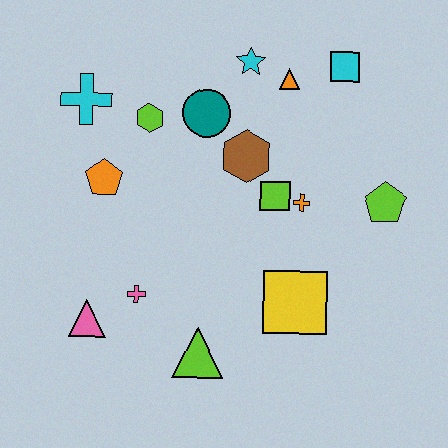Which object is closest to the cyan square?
The orange triangle is closest to the cyan square.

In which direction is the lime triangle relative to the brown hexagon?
The lime triangle is below the brown hexagon.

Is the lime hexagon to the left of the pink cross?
No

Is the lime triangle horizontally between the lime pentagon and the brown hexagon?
No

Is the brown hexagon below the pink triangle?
No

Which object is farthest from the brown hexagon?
The pink triangle is farthest from the brown hexagon.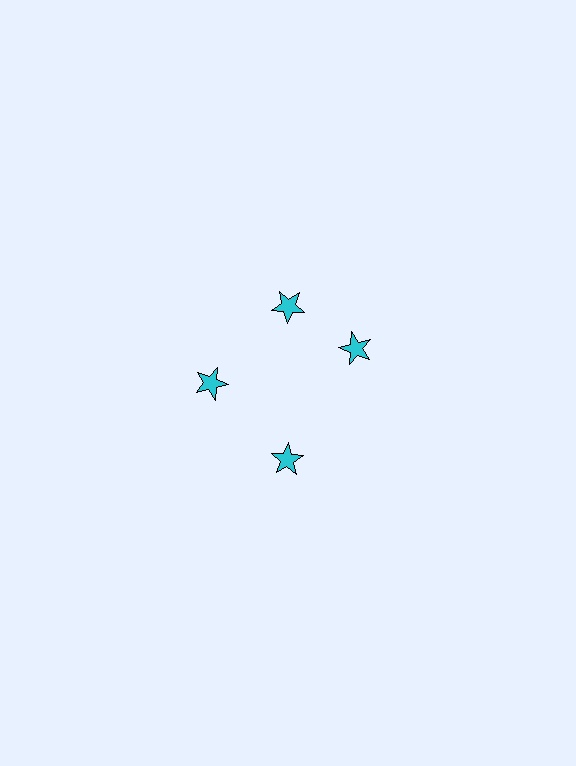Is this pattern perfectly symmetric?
No. The 4 cyan stars are arranged in a ring, but one element near the 3 o'clock position is rotated out of alignment along the ring, breaking the 4-fold rotational symmetry.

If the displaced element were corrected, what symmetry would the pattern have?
It would have 4-fold rotational symmetry — the pattern would map onto itself every 90 degrees.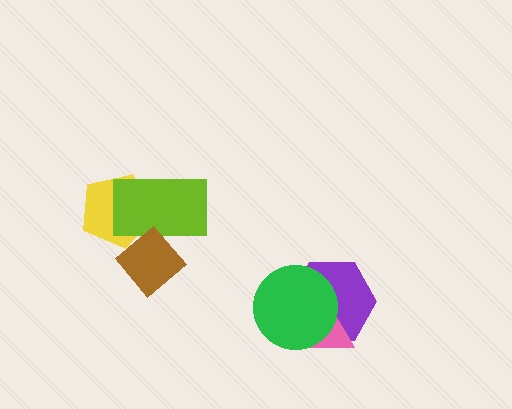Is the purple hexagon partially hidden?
Yes, it is partially covered by another shape.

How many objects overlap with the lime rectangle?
2 objects overlap with the lime rectangle.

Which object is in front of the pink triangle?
The green circle is in front of the pink triangle.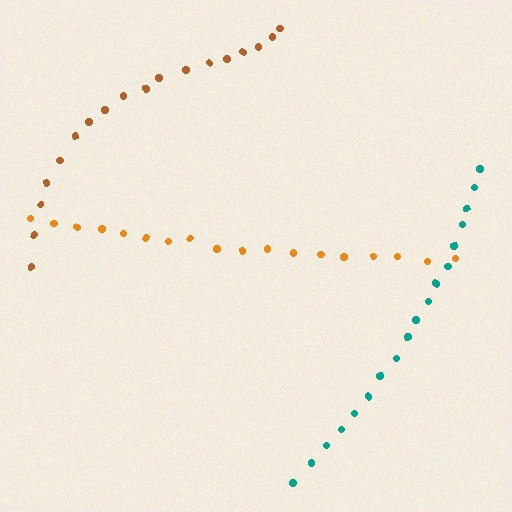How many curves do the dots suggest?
There are 3 distinct paths.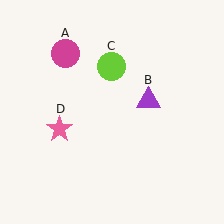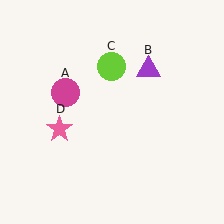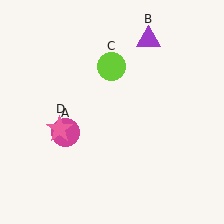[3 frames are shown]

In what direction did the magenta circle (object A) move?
The magenta circle (object A) moved down.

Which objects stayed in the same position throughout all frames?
Lime circle (object C) and pink star (object D) remained stationary.